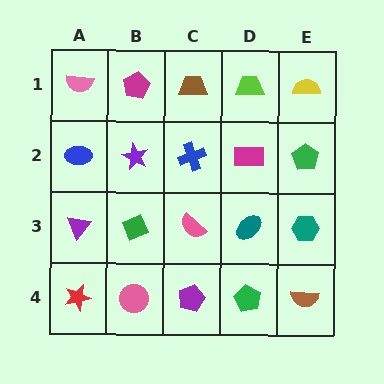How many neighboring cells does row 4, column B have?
3.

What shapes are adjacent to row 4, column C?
A pink semicircle (row 3, column C), a pink circle (row 4, column B), a green pentagon (row 4, column D).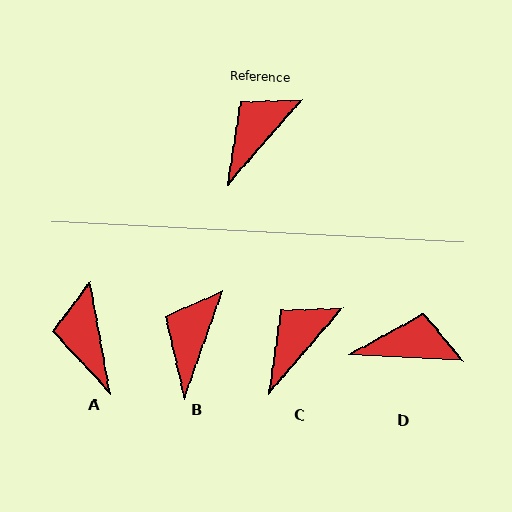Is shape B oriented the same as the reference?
No, it is off by about 22 degrees.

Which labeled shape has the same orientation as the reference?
C.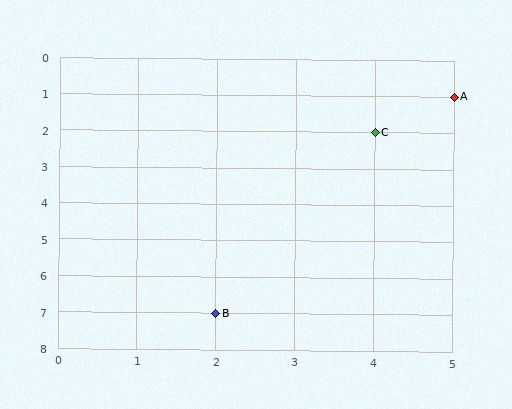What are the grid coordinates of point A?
Point A is at grid coordinates (5, 1).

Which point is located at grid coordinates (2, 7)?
Point B is at (2, 7).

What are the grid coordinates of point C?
Point C is at grid coordinates (4, 2).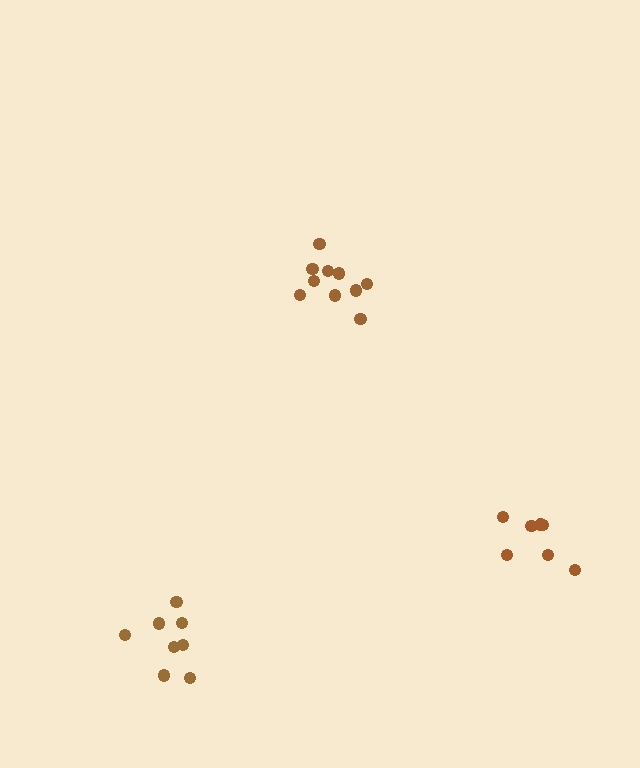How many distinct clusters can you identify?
There are 3 distinct clusters.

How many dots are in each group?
Group 1: 8 dots, Group 2: 7 dots, Group 3: 10 dots (25 total).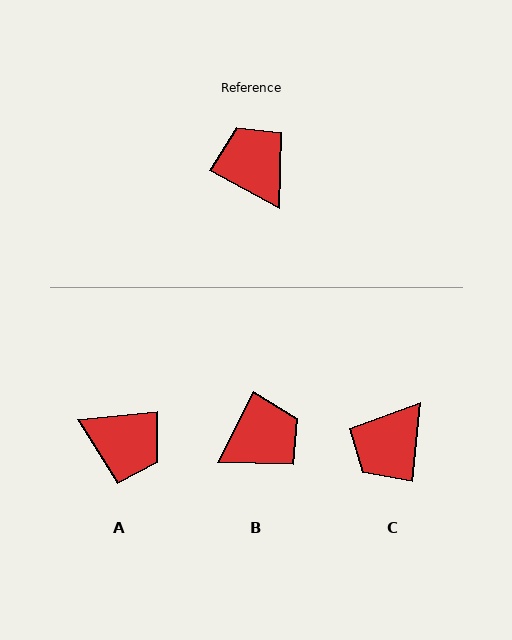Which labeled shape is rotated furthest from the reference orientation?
A, about 146 degrees away.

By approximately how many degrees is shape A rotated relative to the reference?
Approximately 146 degrees clockwise.